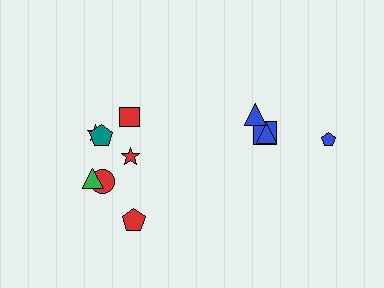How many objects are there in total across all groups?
There are 11 objects.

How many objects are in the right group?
There are 4 objects.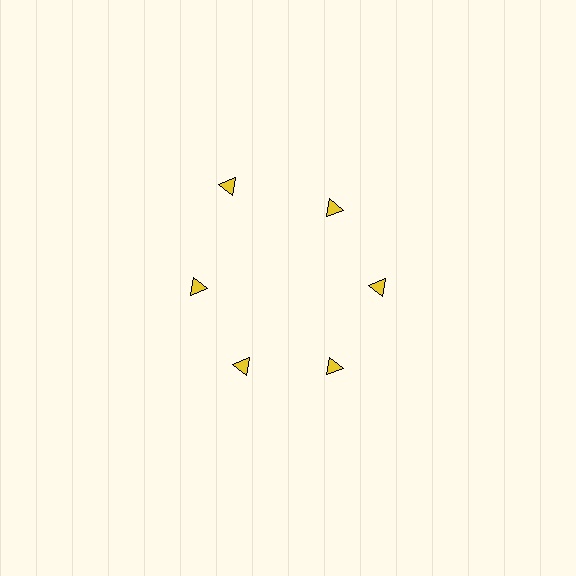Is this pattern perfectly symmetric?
No. The 6 yellow triangles are arranged in a ring, but one element near the 11 o'clock position is pushed outward from the center, breaking the 6-fold rotational symmetry.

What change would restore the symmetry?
The symmetry would be restored by moving it inward, back onto the ring so that all 6 triangles sit at equal angles and equal distance from the center.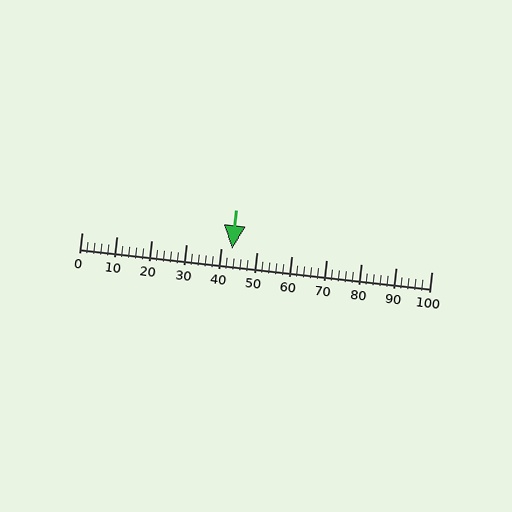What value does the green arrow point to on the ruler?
The green arrow points to approximately 43.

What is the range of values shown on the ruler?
The ruler shows values from 0 to 100.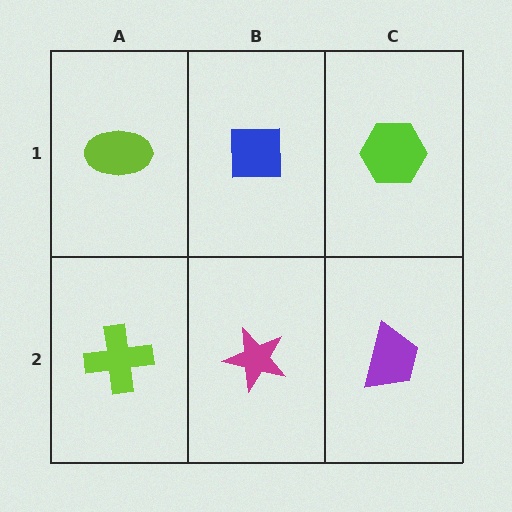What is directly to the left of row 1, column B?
A lime ellipse.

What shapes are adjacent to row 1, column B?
A magenta star (row 2, column B), a lime ellipse (row 1, column A), a lime hexagon (row 1, column C).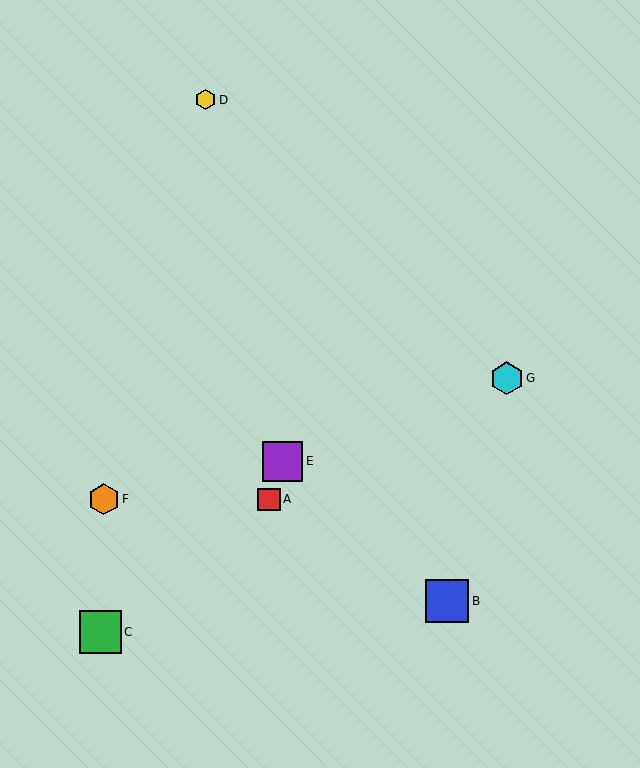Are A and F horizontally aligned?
Yes, both are at y≈499.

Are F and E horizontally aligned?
No, F is at y≈499 and E is at y≈461.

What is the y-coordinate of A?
Object A is at y≈499.